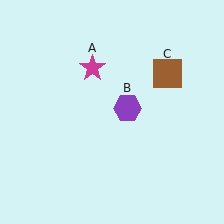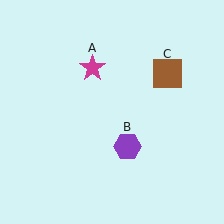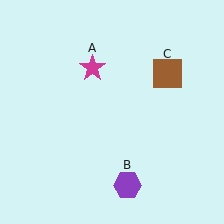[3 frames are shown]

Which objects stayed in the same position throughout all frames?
Magenta star (object A) and brown square (object C) remained stationary.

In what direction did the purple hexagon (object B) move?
The purple hexagon (object B) moved down.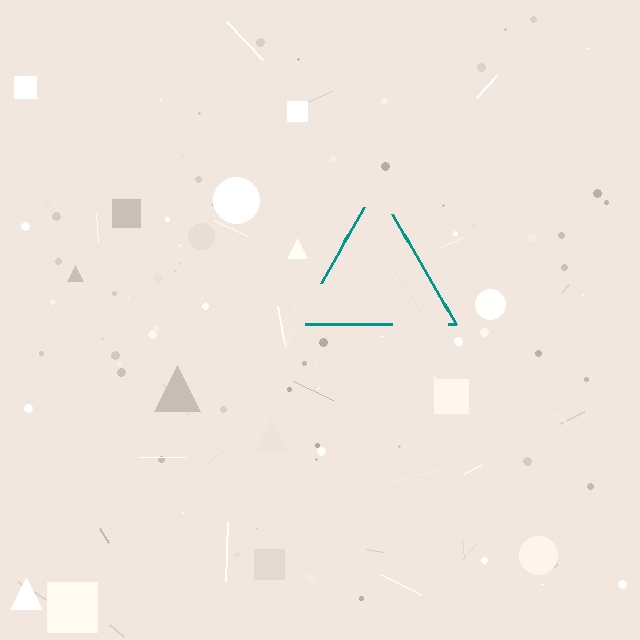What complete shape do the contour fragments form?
The contour fragments form a triangle.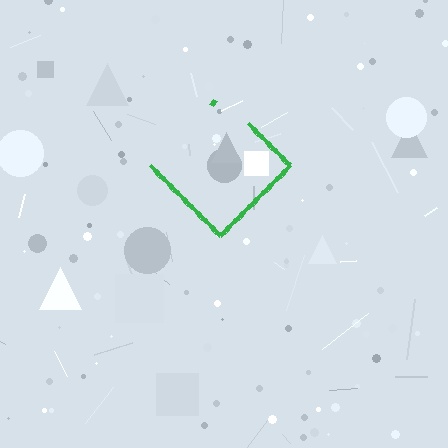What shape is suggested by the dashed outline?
The dashed outline suggests a diamond.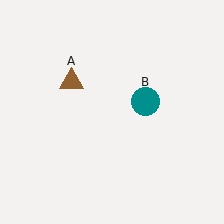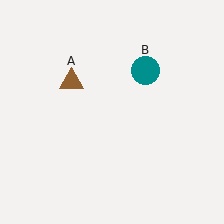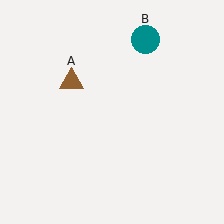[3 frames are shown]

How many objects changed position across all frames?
1 object changed position: teal circle (object B).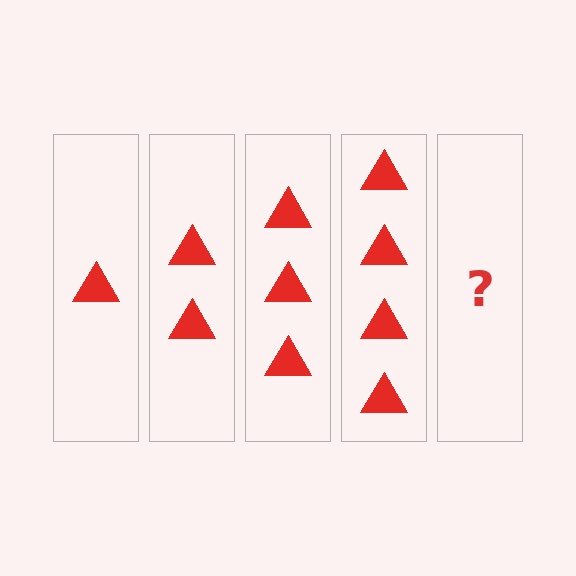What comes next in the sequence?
The next element should be 5 triangles.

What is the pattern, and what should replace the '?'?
The pattern is that each step adds one more triangle. The '?' should be 5 triangles.